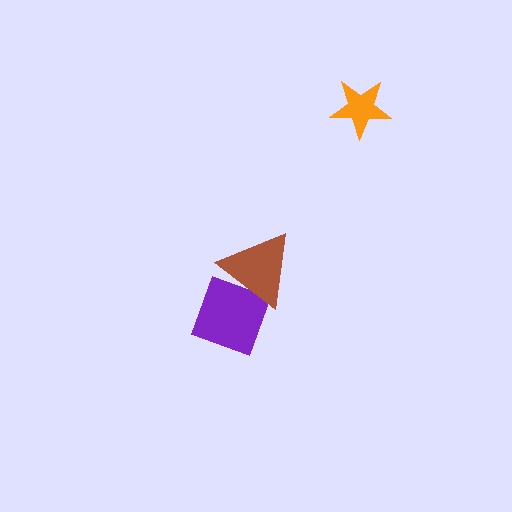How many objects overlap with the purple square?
1 object overlaps with the purple square.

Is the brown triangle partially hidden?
No, no other shape covers it.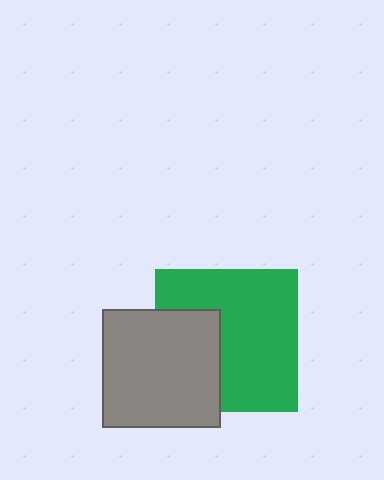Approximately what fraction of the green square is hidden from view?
Roughly 33% of the green square is hidden behind the gray square.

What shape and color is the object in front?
The object in front is a gray square.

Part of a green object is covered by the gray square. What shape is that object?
It is a square.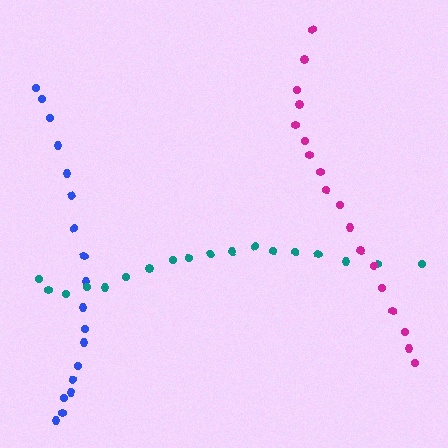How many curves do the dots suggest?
There are 3 distinct paths.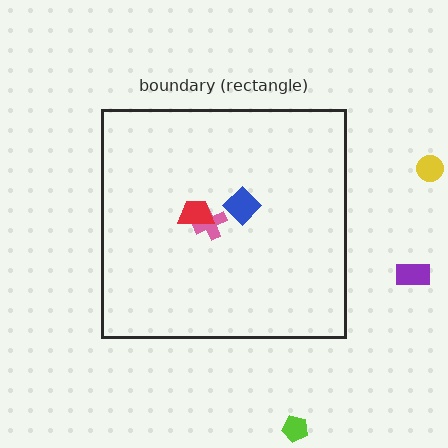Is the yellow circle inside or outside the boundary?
Outside.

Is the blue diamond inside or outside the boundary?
Inside.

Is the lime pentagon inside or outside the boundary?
Outside.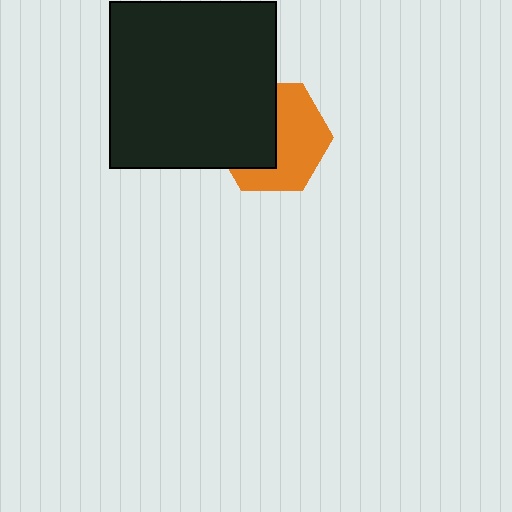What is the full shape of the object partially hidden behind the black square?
The partially hidden object is an orange hexagon.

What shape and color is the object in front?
The object in front is a black square.